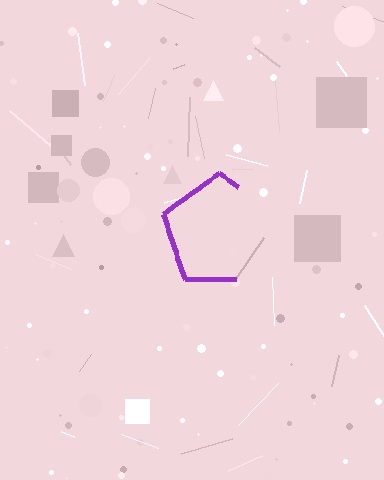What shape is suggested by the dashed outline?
The dashed outline suggests a pentagon.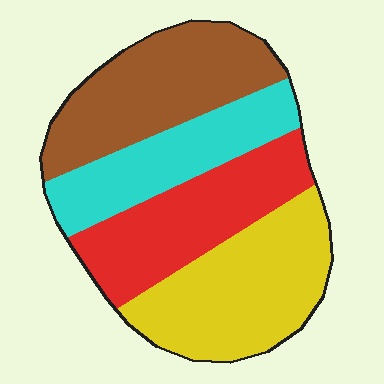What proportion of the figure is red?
Red covers around 25% of the figure.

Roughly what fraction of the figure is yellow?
Yellow takes up between a quarter and a half of the figure.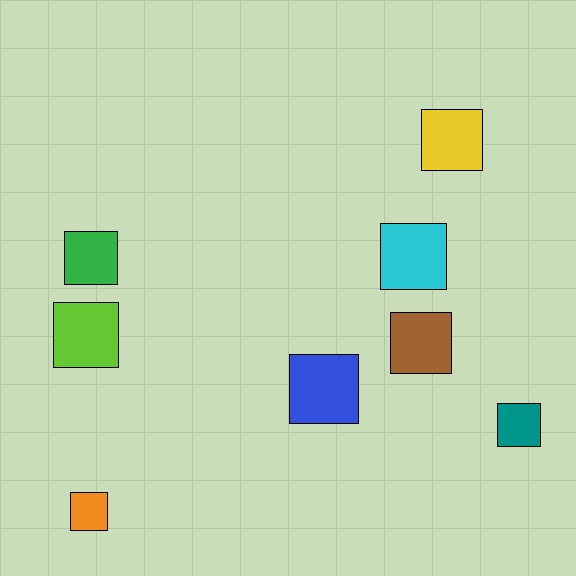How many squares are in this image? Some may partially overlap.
There are 8 squares.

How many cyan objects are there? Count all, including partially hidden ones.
There is 1 cyan object.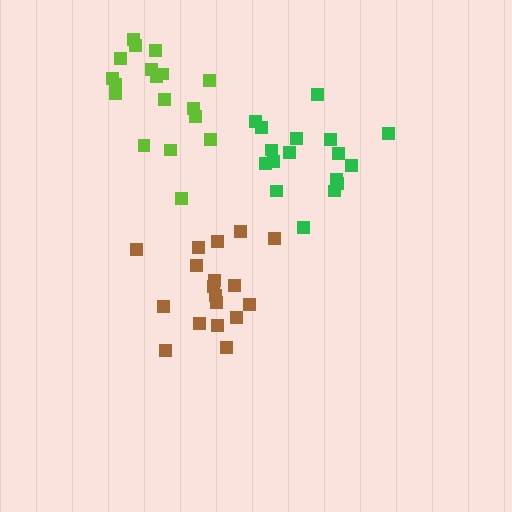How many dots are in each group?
Group 1: 18 dots, Group 2: 17 dots, Group 3: 18 dots (53 total).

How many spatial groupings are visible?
There are 3 spatial groupings.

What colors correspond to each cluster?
The clusters are colored: brown, green, lime.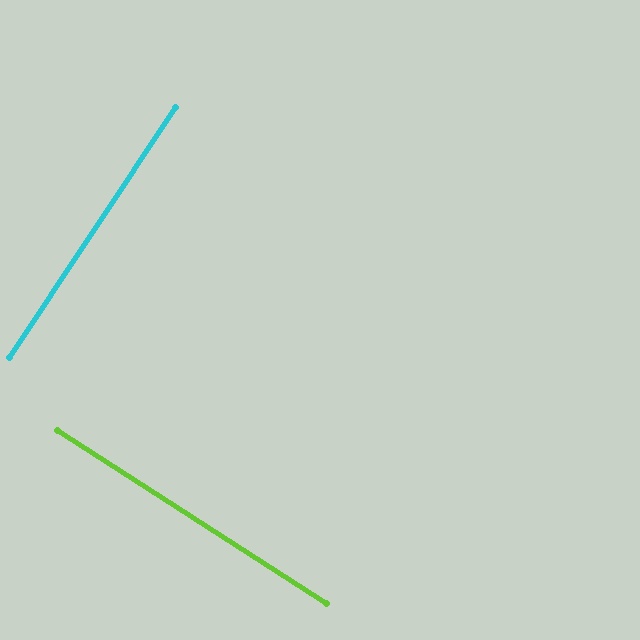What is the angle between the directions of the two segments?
Approximately 89 degrees.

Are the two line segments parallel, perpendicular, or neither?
Perpendicular — they meet at approximately 89°.